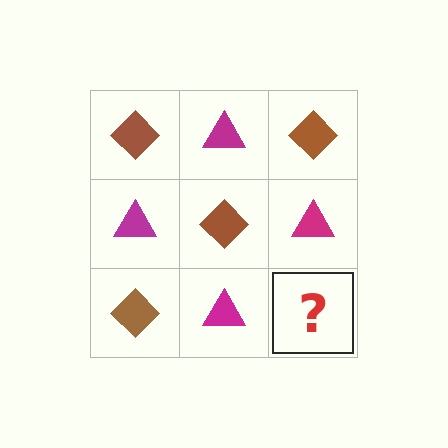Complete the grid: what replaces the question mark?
The question mark should be replaced with a brown diamond.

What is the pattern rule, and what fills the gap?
The rule is that it alternates brown diamond and magenta triangle in a checkerboard pattern. The gap should be filled with a brown diamond.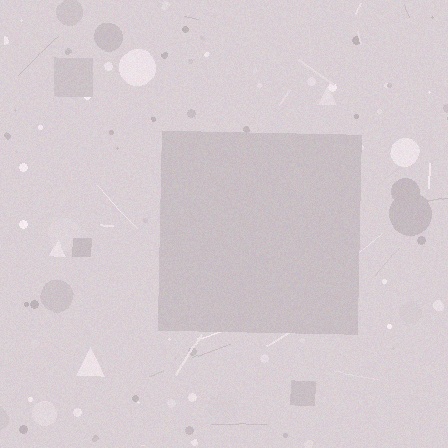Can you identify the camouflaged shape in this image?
The camouflaged shape is a square.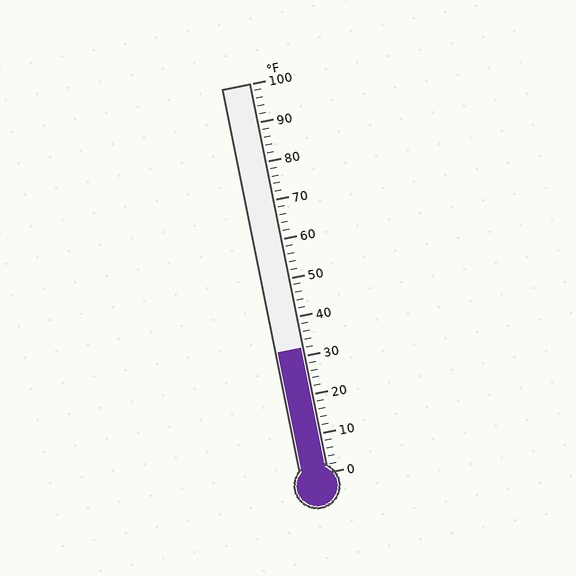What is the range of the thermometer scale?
The thermometer scale ranges from 0°F to 100°F.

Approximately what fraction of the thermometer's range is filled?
The thermometer is filled to approximately 30% of its range.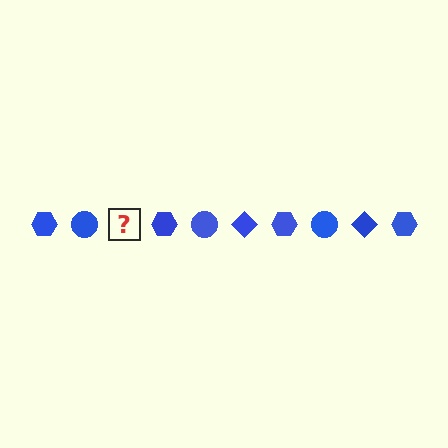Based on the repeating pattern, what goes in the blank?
The blank should be a blue diamond.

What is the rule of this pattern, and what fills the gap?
The rule is that the pattern cycles through hexagon, circle, diamond shapes in blue. The gap should be filled with a blue diamond.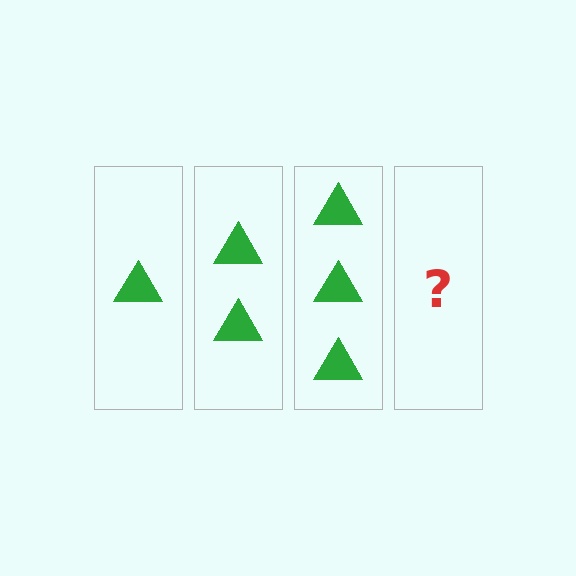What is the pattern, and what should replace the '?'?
The pattern is that each step adds one more triangle. The '?' should be 4 triangles.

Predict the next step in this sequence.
The next step is 4 triangles.